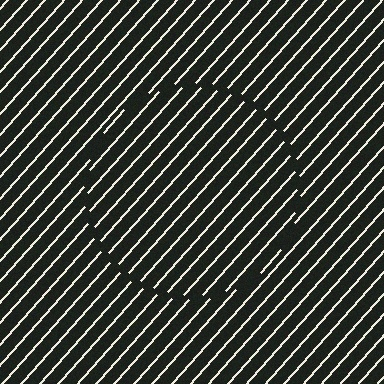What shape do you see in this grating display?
An illusory circle. The interior of the shape contains the same grating, shifted by half a period — the contour is defined by the phase discontinuity where line-ends from the inner and outer gratings abut.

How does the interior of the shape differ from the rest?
The interior of the shape contains the same grating, shifted by half a period — the contour is defined by the phase discontinuity where line-ends from the inner and outer gratings abut.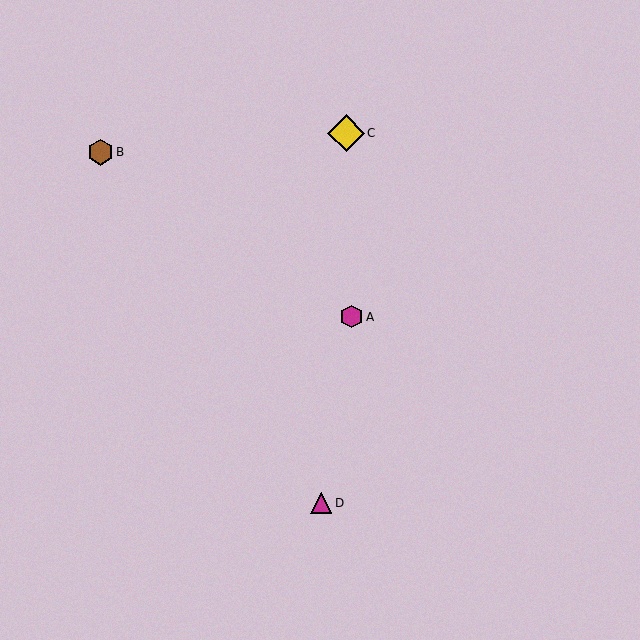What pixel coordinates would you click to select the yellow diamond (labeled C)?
Click at (346, 133) to select the yellow diamond C.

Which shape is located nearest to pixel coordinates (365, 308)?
The magenta hexagon (labeled A) at (352, 317) is nearest to that location.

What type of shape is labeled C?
Shape C is a yellow diamond.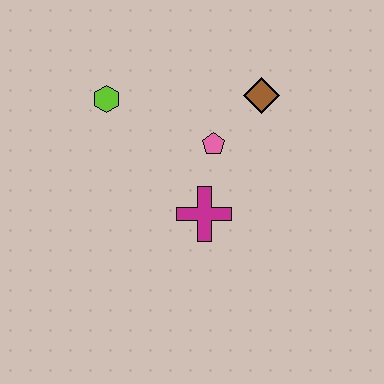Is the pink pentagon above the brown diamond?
No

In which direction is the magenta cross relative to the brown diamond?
The magenta cross is below the brown diamond.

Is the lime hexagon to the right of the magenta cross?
No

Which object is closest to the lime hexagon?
The pink pentagon is closest to the lime hexagon.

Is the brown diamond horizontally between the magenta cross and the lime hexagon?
No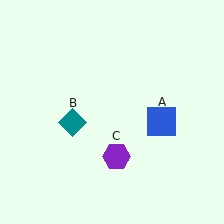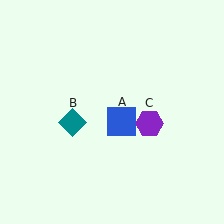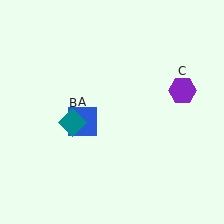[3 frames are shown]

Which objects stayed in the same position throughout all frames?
Teal diamond (object B) remained stationary.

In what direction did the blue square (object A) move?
The blue square (object A) moved left.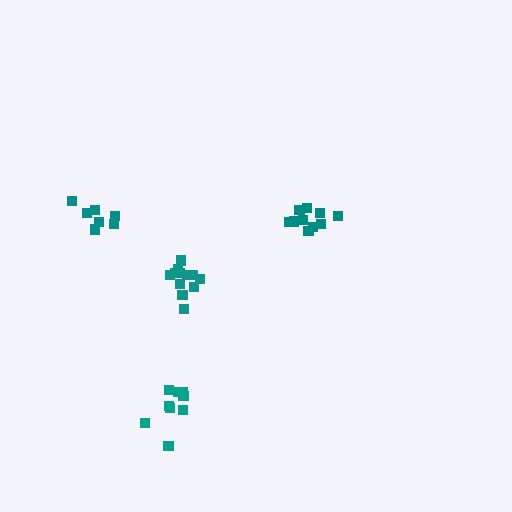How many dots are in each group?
Group 1: 7 dots, Group 2: 10 dots, Group 3: 11 dots, Group 4: 12 dots (40 total).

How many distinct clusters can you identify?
There are 4 distinct clusters.